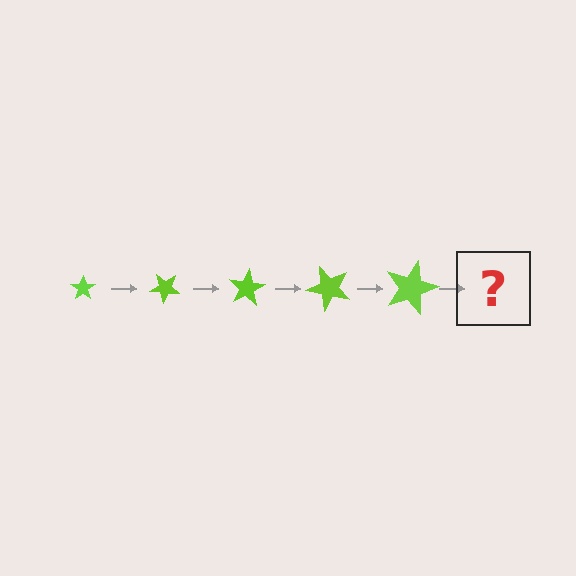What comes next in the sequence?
The next element should be a star, larger than the previous one and rotated 200 degrees from the start.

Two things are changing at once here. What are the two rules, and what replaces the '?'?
The two rules are that the star grows larger each step and it rotates 40 degrees each step. The '?' should be a star, larger than the previous one and rotated 200 degrees from the start.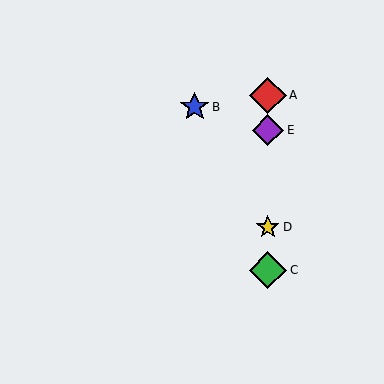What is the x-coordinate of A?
Object A is at x≈268.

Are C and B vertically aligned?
No, C is at x≈268 and B is at x≈195.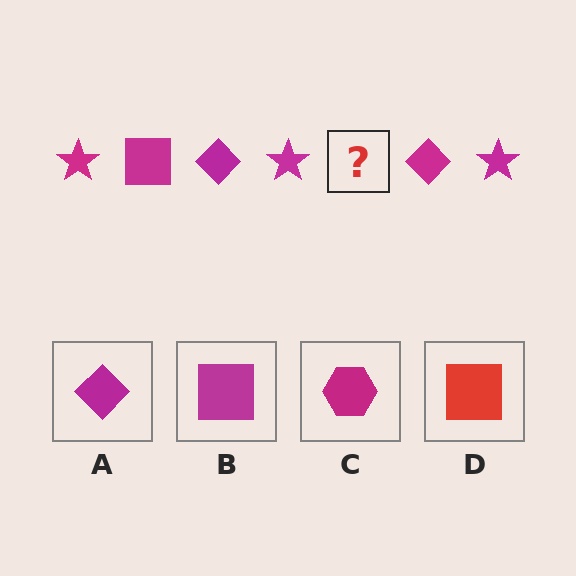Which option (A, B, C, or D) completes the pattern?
B.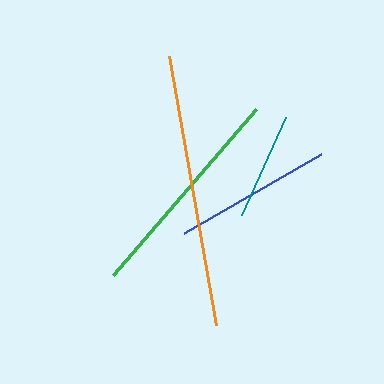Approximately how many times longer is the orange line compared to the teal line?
The orange line is approximately 2.5 times the length of the teal line.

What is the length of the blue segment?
The blue segment is approximately 158 pixels long.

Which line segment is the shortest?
The teal line is the shortest at approximately 107 pixels.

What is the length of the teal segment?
The teal segment is approximately 107 pixels long.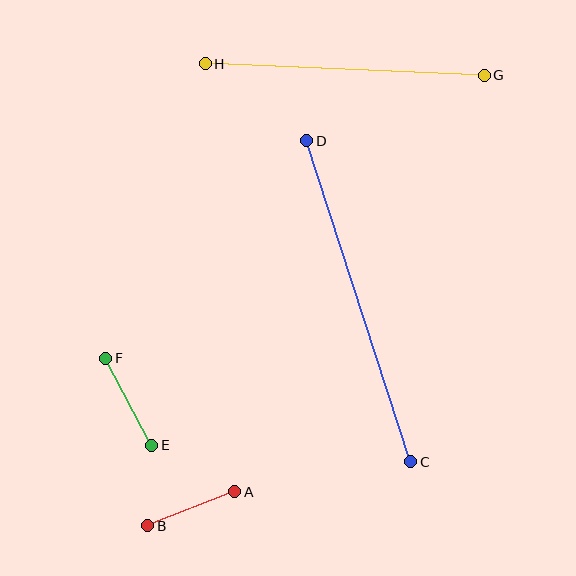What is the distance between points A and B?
The distance is approximately 94 pixels.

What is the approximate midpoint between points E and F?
The midpoint is at approximately (129, 402) pixels.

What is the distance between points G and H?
The distance is approximately 279 pixels.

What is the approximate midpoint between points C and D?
The midpoint is at approximately (359, 301) pixels.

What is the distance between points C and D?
The distance is approximately 338 pixels.